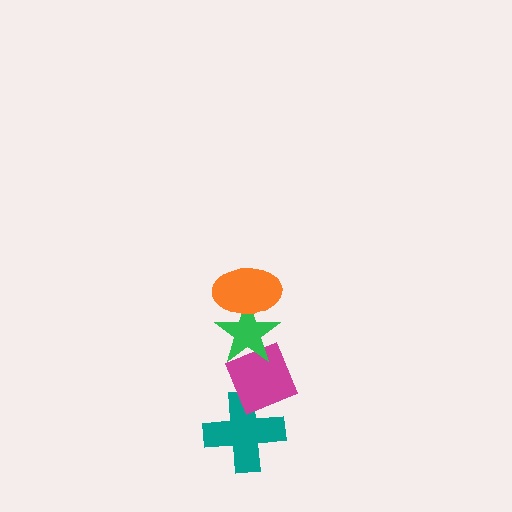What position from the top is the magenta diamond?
The magenta diamond is 3rd from the top.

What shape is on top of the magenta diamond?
The green star is on top of the magenta diamond.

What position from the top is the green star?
The green star is 2nd from the top.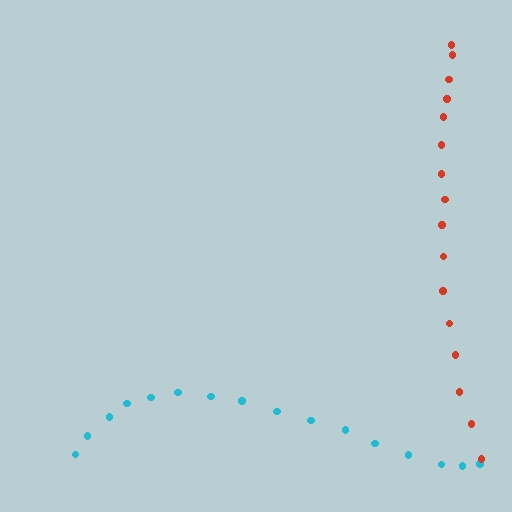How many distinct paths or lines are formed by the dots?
There are 2 distinct paths.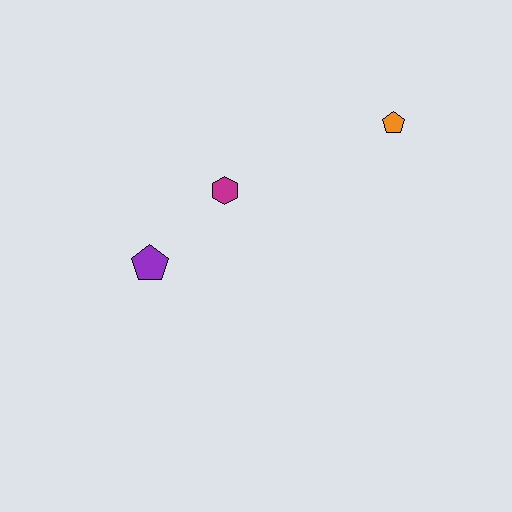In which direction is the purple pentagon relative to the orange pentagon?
The purple pentagon is to the left of the orange pentagon.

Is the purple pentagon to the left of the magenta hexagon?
Yes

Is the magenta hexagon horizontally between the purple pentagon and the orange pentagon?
Yes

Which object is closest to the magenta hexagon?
The purple pentagon is closest to the magenta hexagon.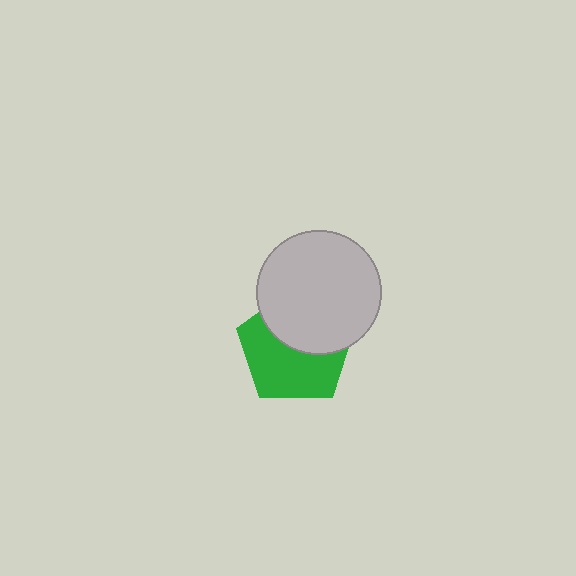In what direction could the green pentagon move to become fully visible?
The green pentagon could move down. That would shift it out from behind the light gray circle entirely.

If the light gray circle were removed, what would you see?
You would see the complete green pentagon.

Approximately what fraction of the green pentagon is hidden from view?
Roughly 44% of the green pentagon is hidden behind the light gray circle.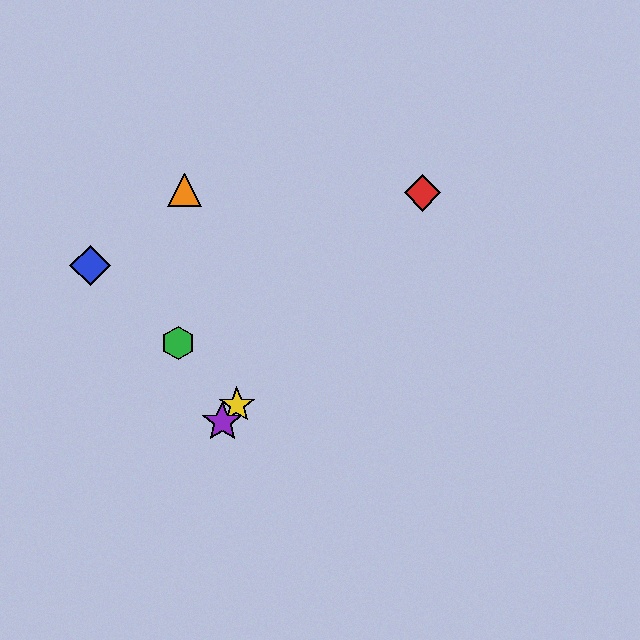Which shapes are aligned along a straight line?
The red diamond, the yellow star, the purple star are aligned along a straight line.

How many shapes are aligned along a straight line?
3 shapes (the red diamond, the yellow star, the purple star) are aligned along a straight line.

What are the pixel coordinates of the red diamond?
The red diamond is at (423, 193).